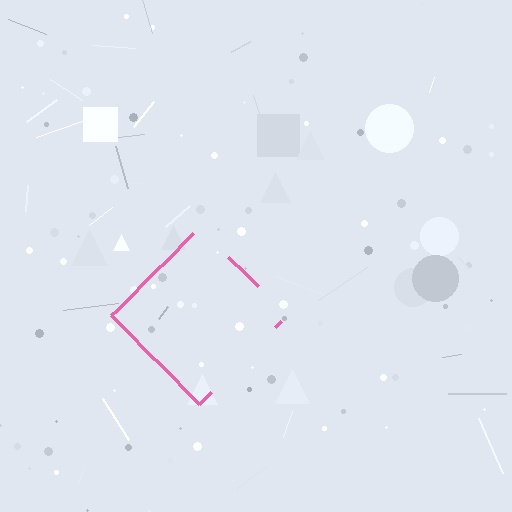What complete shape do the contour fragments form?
The contour fragments form a diamond.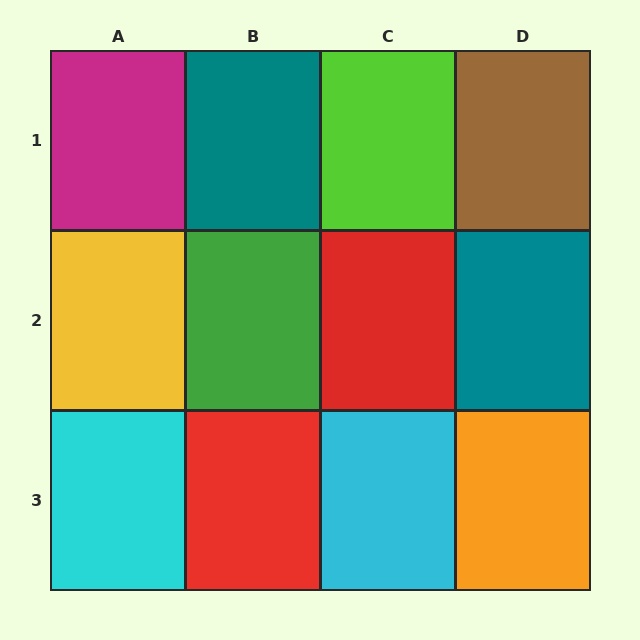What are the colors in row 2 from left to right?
Yellow, green, red, teal.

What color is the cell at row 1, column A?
Magenta.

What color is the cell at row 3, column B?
Red.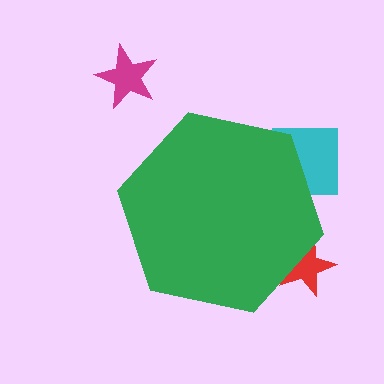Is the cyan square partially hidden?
Yes, the cyan square is partially hidden behind the green hexagon.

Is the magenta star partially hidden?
No, the magenta star is fully visible.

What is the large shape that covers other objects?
A green hexagon.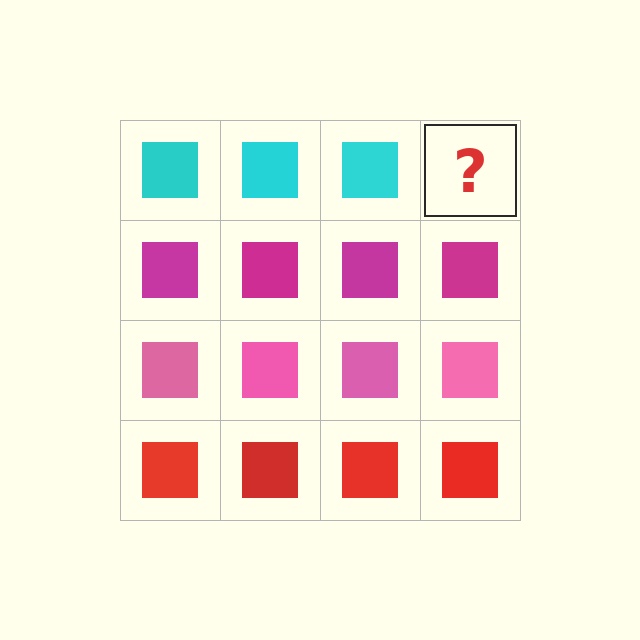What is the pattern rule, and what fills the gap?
The rule is that each row has a consistent color. The gap should be filled with a cyan square.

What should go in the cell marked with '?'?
The missing cell should contain a cyan square.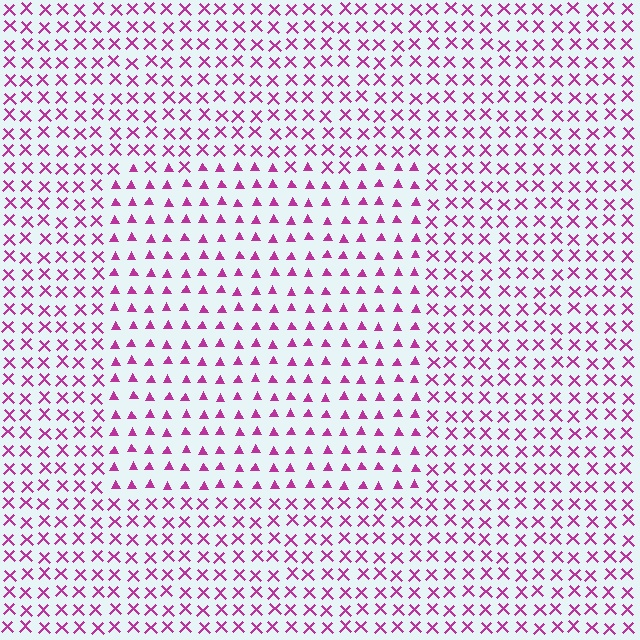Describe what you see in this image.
The image is filled with small magenta elements arranged in a uniform grid. A rectangle-shaped region contains triangles, while the surrounding area contains X marks. The boundary is defined purely by the change in element shape.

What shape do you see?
I see a rectangle.